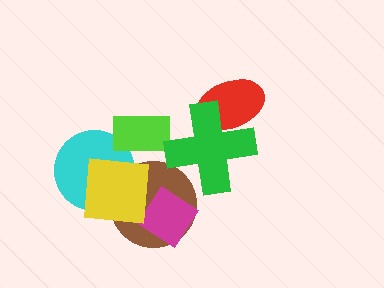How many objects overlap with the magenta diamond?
1 object overlaps with the magenta diamond.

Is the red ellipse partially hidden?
Yes, it is partially covered by another shape.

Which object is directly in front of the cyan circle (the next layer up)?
The lime rectangle is directly in front of the cyan circle.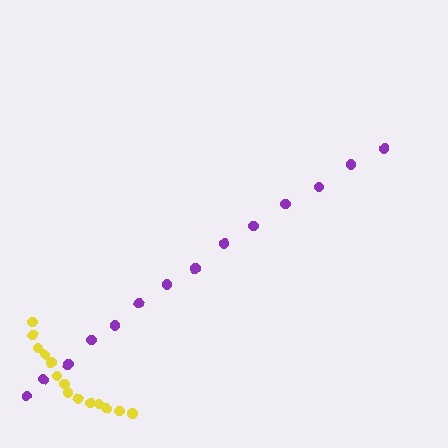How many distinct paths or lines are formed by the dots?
There are 2 distinct paths.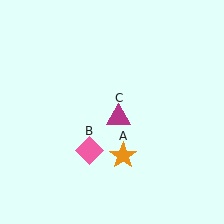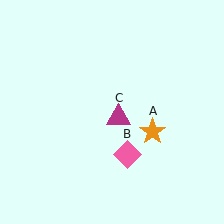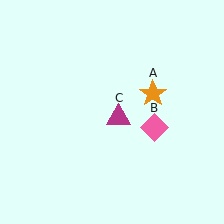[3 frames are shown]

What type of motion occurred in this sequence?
The orange star (object A), pink diamond (object B) rotated counterclockwise around the center of the scene.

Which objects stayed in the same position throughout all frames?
Magenta triangle (object C) remained stationary.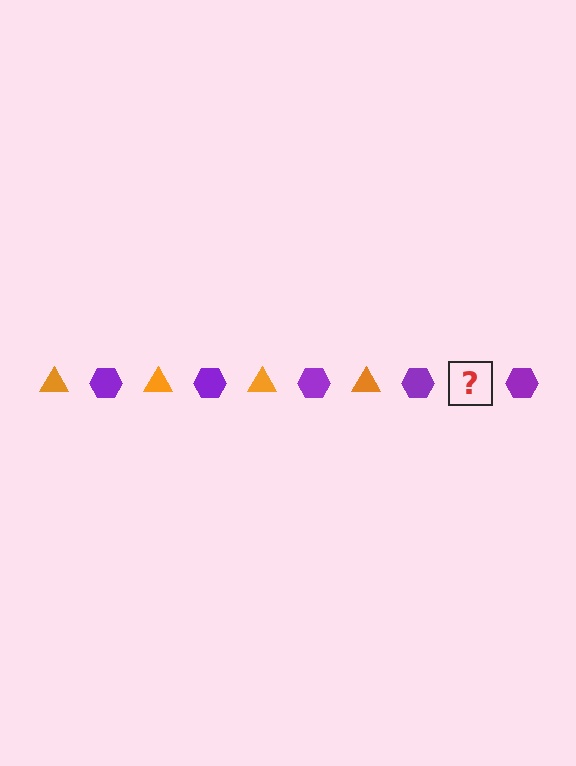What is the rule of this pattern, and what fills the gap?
The rule is that the pattern alternates between orange triangle and purple hexagon. The gap should be filled with an orange triangle.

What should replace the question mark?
The question mark should be replaced with an orange triangle.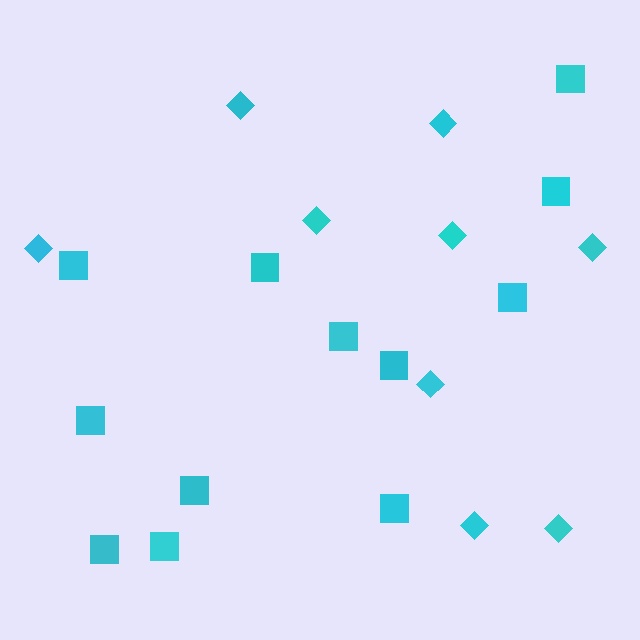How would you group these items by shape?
There are 2 groups: one group of squares (12) and one group of diamonds (9).